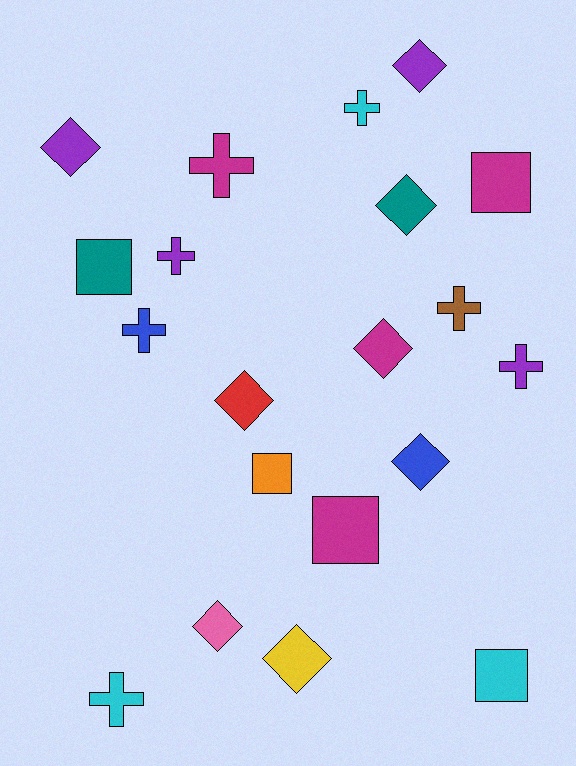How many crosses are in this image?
There are 7 crosses.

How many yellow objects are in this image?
There is 1 yellow object.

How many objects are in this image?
There are 20 objects.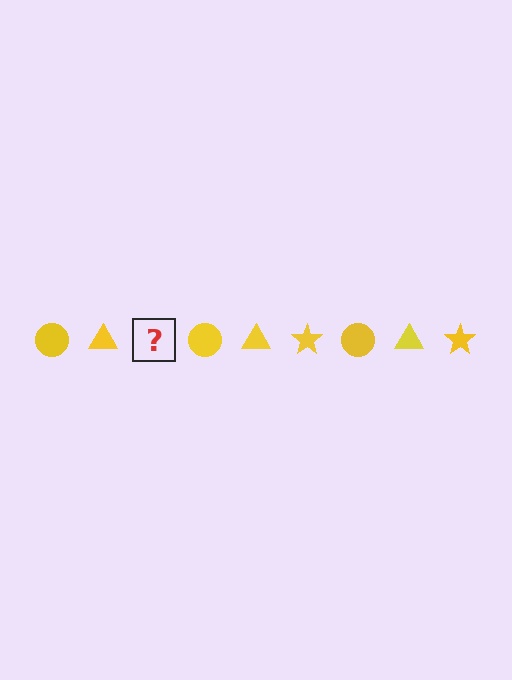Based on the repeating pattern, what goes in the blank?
The blank should be a yellow star.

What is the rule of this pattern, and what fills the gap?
The rule is that the pattern cycles through circle, triangle, star shapes in yellow. The gap should be filled with a yellow star.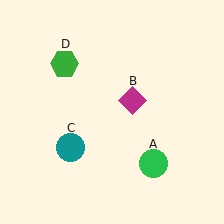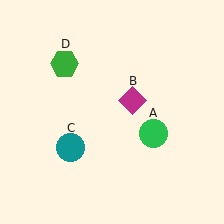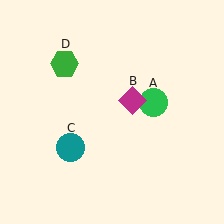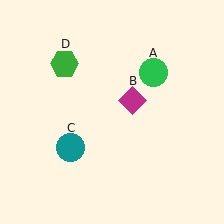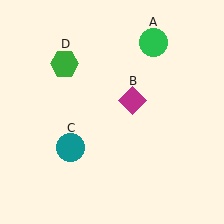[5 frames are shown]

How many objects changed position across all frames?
1 object changed position: green circle (object A).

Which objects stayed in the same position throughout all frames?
Magenta diamond (object B) and teal circle (object C) and green hexagon (object D) remained stationary.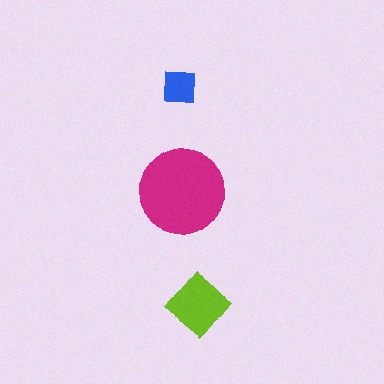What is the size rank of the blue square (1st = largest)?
3rd.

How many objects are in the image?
There are 3 objects in the image.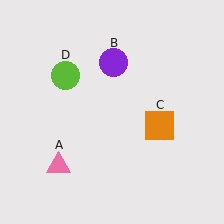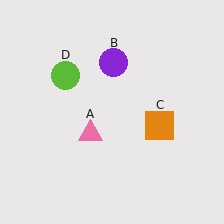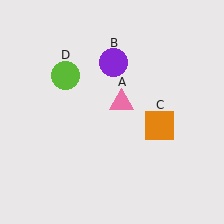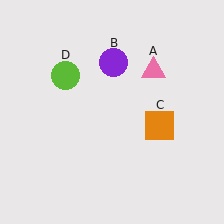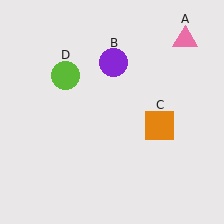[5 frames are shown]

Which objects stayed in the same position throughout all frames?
Purple circle (object B) and orange square (object C) and lime circle (object D) remained stationary.